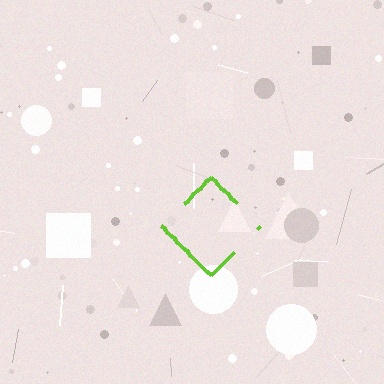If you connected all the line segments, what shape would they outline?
They would outline a diamond.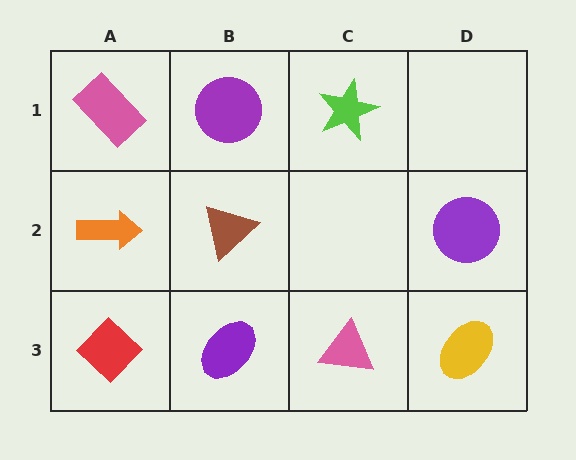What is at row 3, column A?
A red diamond.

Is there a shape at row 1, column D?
No, that cell is empty.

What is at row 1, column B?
A purple circle.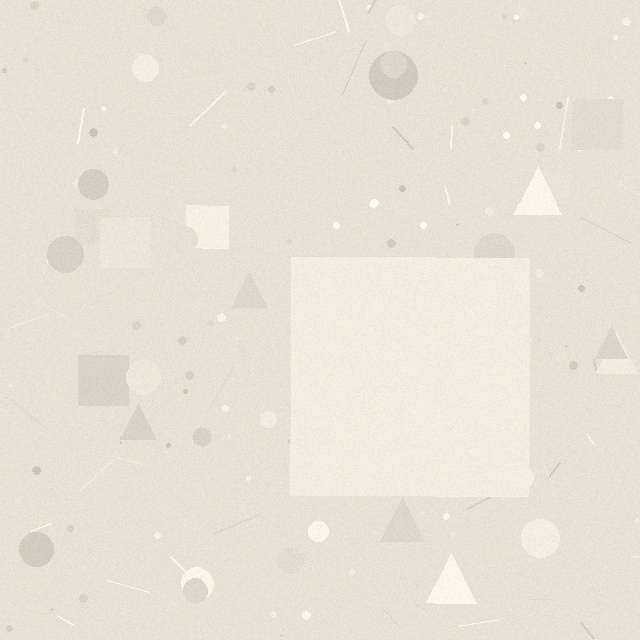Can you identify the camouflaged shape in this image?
The camouflaged shape is a square.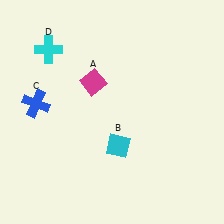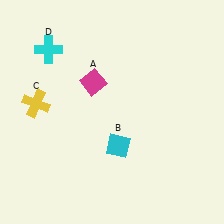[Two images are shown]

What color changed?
The cross (C) changed from blue in Image 1 to yellow in Image 2.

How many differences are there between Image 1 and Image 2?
There is 1 difference between the two images.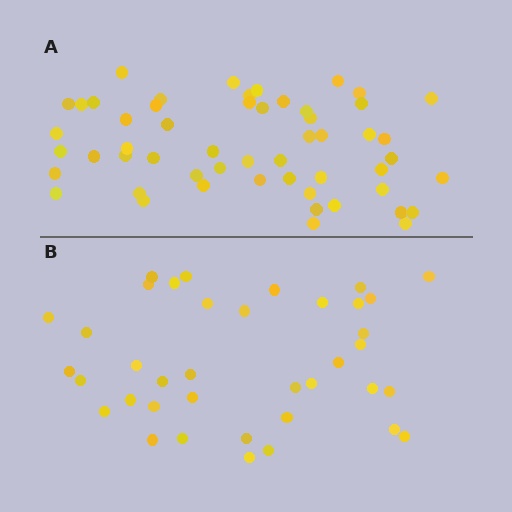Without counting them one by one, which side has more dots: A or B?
Region A (the top region) has more dots.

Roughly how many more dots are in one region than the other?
Region A has approximately 15 more dots than region B.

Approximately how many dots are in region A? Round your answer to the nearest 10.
About 50 dots. (The exact count is 54, which rounds to 50.)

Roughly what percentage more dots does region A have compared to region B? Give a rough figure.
About 40% more.